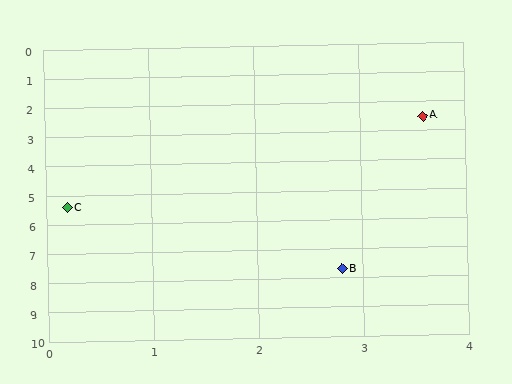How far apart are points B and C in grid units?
Points B and C are about 3.5 grid units apart.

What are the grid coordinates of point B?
Point B is at approximately (2.8, 7.7).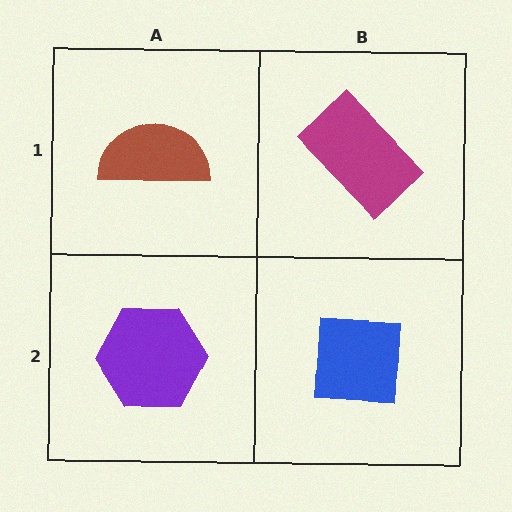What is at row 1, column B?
A magenta rectangle.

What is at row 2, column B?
A blue square.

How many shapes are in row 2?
2 shapes.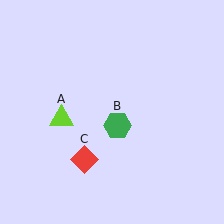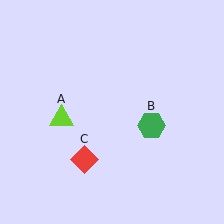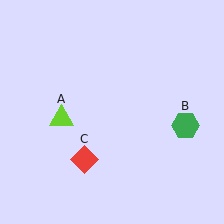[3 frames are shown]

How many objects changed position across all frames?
1 object changed position: green hexagon (object B).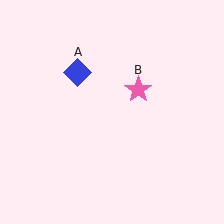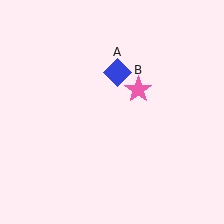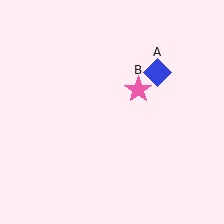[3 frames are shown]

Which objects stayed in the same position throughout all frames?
Pink star (object B) remained stationary.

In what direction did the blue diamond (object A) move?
The blue diamond (object A) moved right.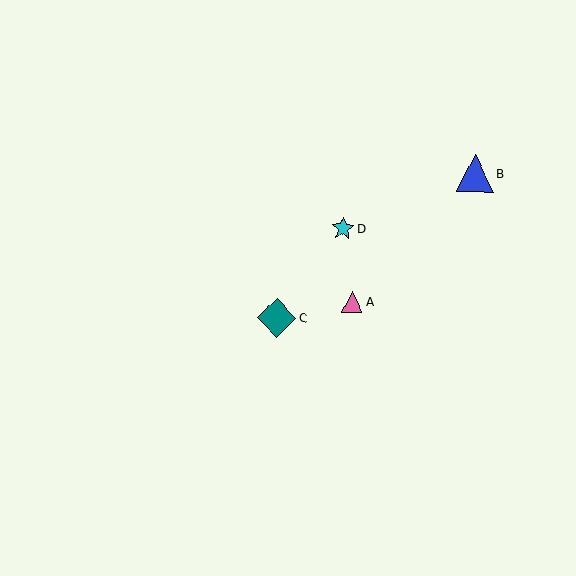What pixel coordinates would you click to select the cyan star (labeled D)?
Click at (343, 228) to select the cyan star D.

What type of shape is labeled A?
Shape A is a pink triangle.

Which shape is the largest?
The teal diamond (labeled C) is the largest.